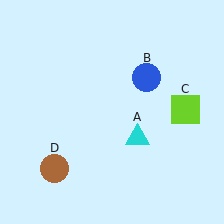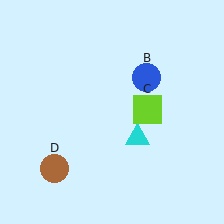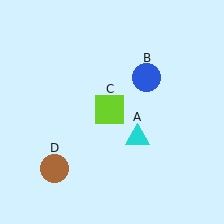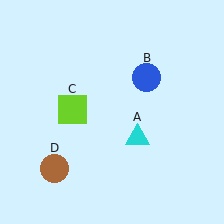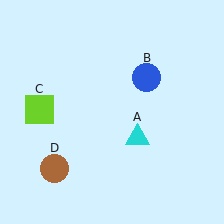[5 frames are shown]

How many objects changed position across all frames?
1 object changed position: lime square (object C).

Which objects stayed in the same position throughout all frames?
Cyan triangle (object A) and blue circle (object B) and brown circle (object D) remained stationary.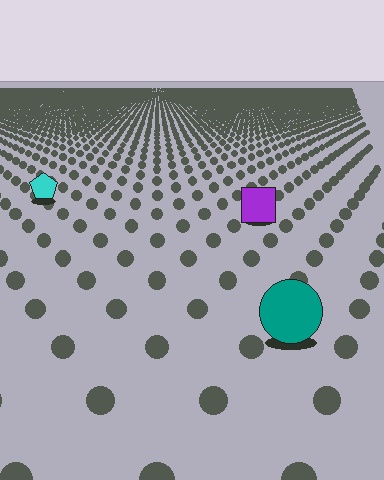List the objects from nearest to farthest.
From nearest to farthest: the teal circle, the purple square, the cyan pentagon.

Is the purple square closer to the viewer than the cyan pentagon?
Yes. The purple square is closer — you can tell from the texture gradient: the ground texture is coarser near it.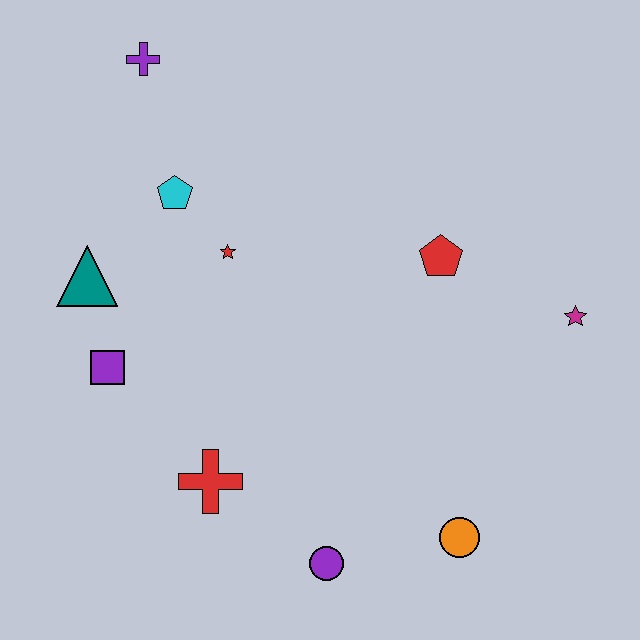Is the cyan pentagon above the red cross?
Yes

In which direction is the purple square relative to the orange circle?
The purple square is to the left of the orange circle.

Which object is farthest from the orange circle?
The purple cross is farthest from the orange circle.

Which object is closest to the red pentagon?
The magenta star is closest to the red pentagon.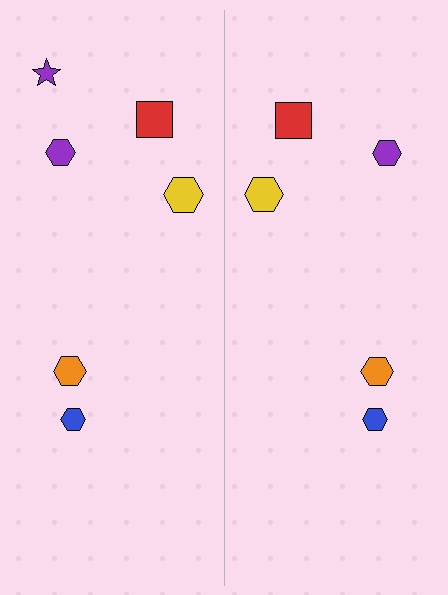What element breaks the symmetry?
A purple star is missing from the right side.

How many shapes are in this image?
There are 11 shapes in this image.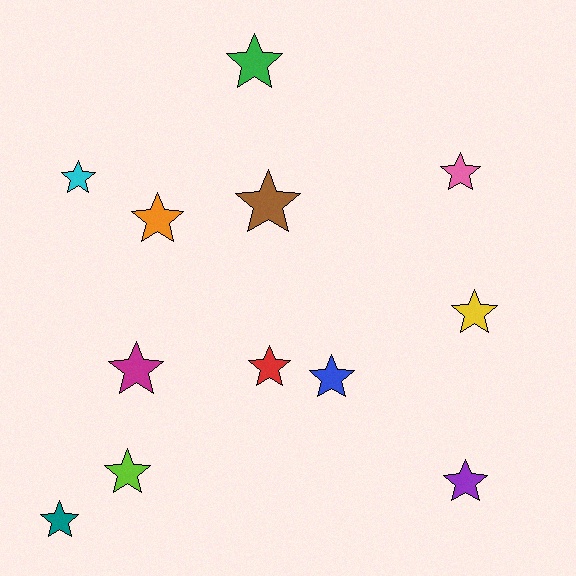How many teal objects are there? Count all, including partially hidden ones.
There is 1 teal object.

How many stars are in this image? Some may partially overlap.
There are 12 stars.